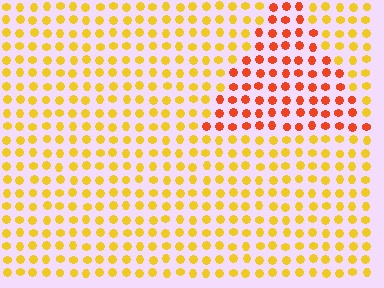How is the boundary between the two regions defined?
The boundary is defined purely by a slight shift in hue (about 40 degrees). Spacing, size, and orientation are identical on both sides.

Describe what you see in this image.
The image is filled with small yellow elements in a uniform arrangement. A triangle-shaped region is visible where the elements are tinted to a slightly different hue, forming a subtle color boundary.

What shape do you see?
I see a triangle.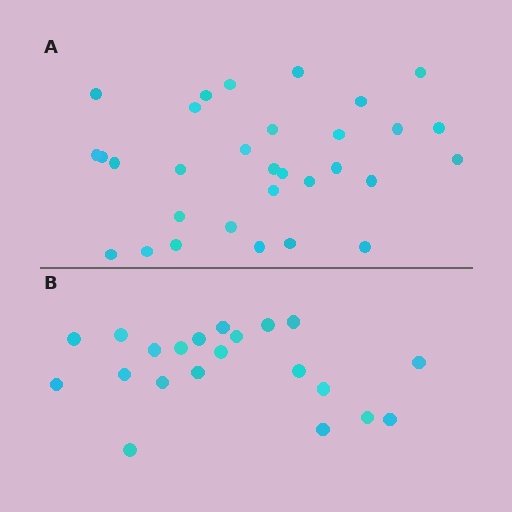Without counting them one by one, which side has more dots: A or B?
Region A (the top region) has more dots.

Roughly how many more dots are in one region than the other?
Region A has roughly 10 or so more dots than region B.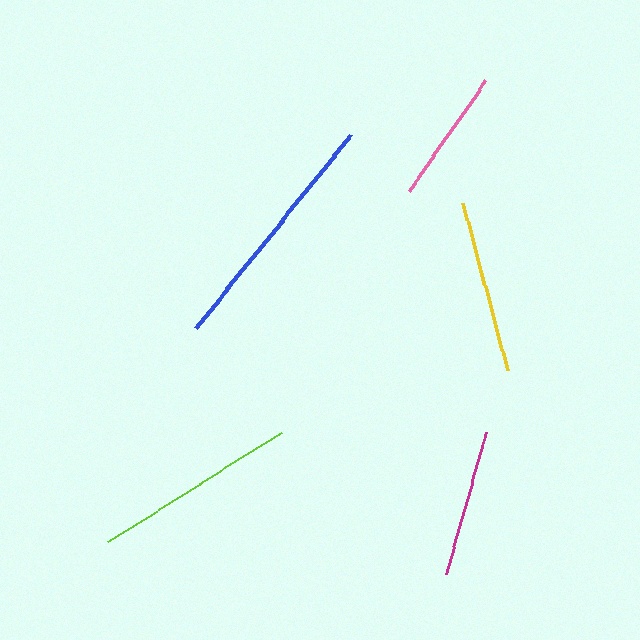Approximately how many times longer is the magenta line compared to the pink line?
The magenta line is approximately 1.1 times the length of the pink line.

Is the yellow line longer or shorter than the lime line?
The lime line is longer than the yellow line.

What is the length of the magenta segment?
The magenta segment is approximately 147 pixels long.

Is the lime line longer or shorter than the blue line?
The blue line is longer than the lime line.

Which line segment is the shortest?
The pink line is the shortest at approximately 134 pixels.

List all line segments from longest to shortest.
From longest to shortest: blue, lime, yellow, magenta, pink.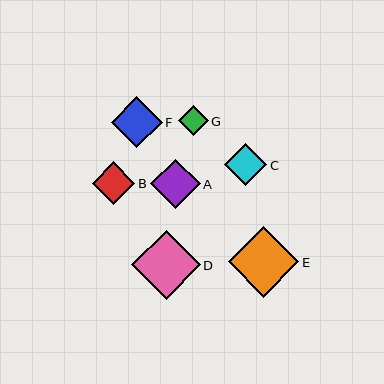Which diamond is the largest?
Diamond E is the largest with a size of approximately 70 pixels.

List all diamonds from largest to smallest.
From largest to smallest: E, D, F, A, B, C, G.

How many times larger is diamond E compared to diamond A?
Diamond E is approximately 1.4 times the size of diamond A.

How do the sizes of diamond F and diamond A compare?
Diamond F and diamond A are approximately the same size.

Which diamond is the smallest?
Diamond G is the smallest with a size of approximately 30 pixels.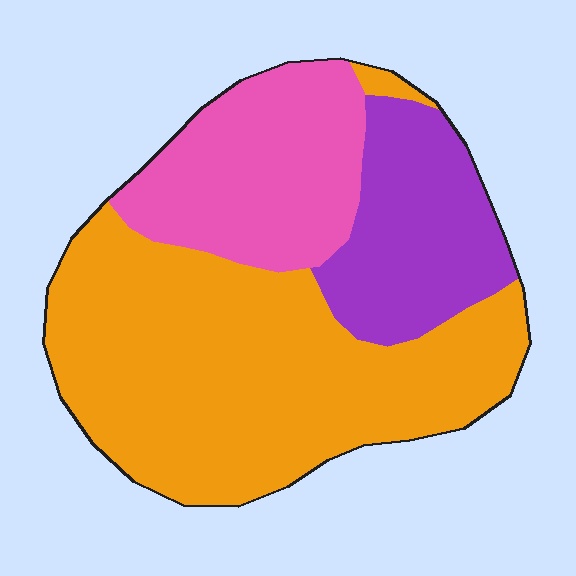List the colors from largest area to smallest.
From largest to smallest: orange, pink, purple.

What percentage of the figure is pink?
Pink covers about 25% of the figure.